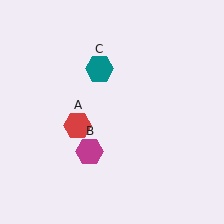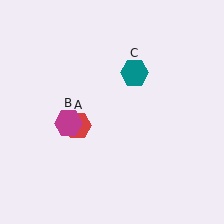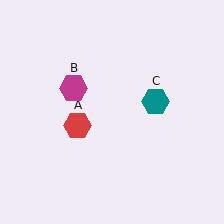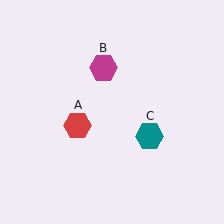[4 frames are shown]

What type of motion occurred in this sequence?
The magenta hexagon (object B), teal hexagon (object C) rotated clockwise around the center of the scene.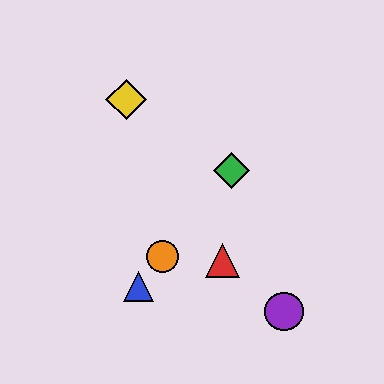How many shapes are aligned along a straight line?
3 shapes (the blue triangle, the green diamond, the orange circle) are aligned along a straight line.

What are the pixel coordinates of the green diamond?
The green diamond is at (232, 170).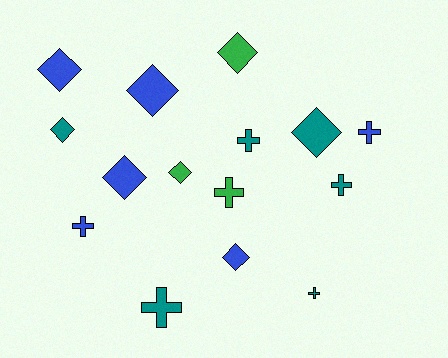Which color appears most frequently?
Blue, with 6 objects.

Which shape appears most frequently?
Diamond, with 8 objects.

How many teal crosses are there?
There are 4 teal crosses.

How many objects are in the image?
There are 15 objects.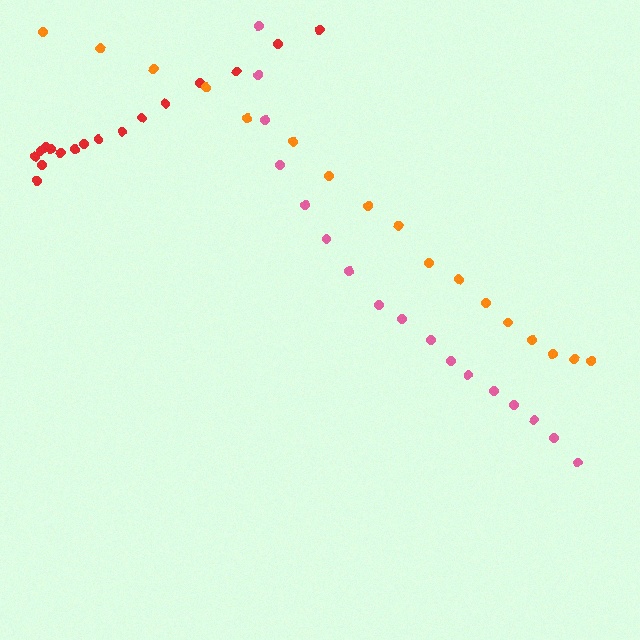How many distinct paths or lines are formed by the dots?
There are 3 distinct paths.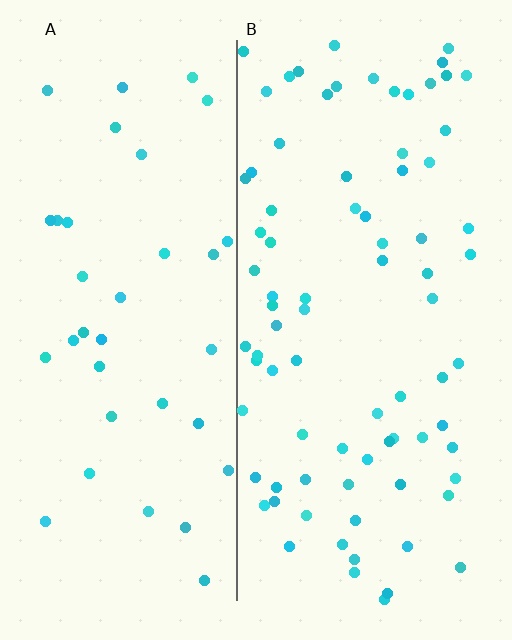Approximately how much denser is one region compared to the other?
Approximately 2.2× — region B over region A.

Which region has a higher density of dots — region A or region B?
B (the right).